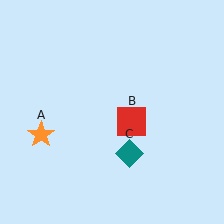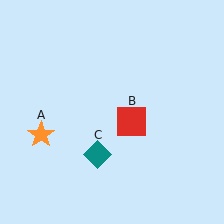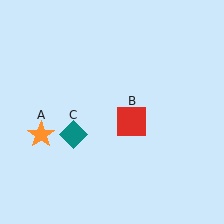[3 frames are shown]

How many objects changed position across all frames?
1 object changed position: teal diamond (object C).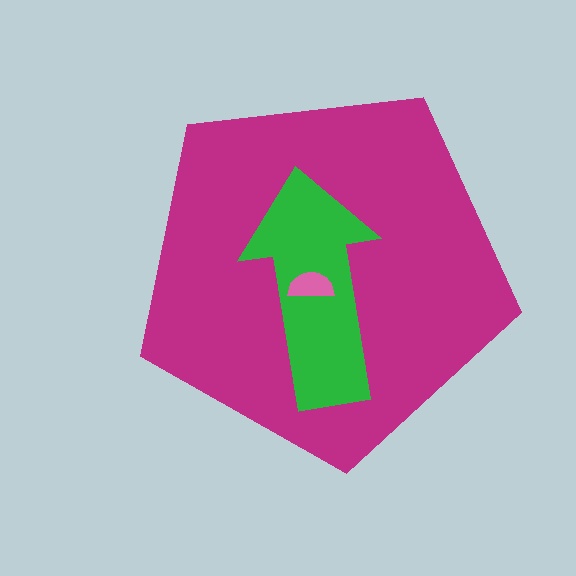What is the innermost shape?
The pink semicircle.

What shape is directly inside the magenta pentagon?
The green arrow.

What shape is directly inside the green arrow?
The pink semicircle.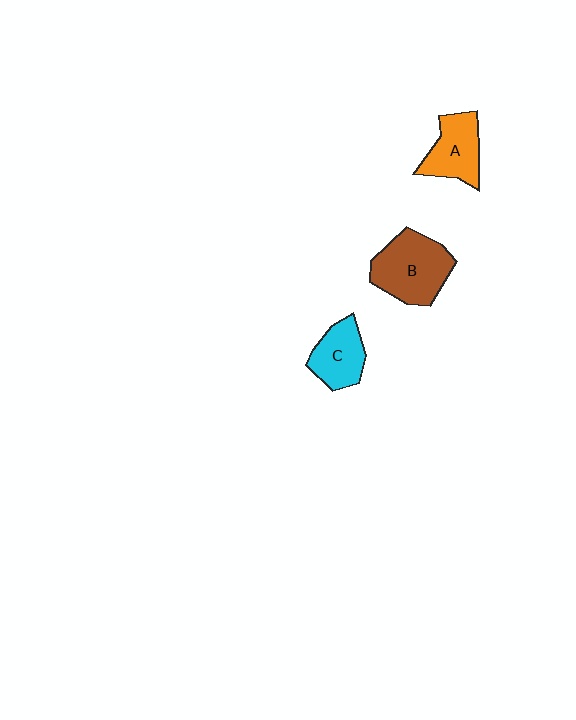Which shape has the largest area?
Shape B (brown).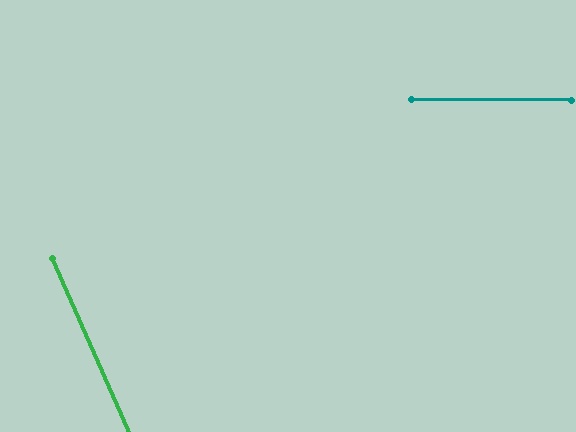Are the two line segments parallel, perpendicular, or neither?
Neither parallel nor perpendicular — they differ by about 66°.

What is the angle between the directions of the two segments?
Approximately 66 degrees.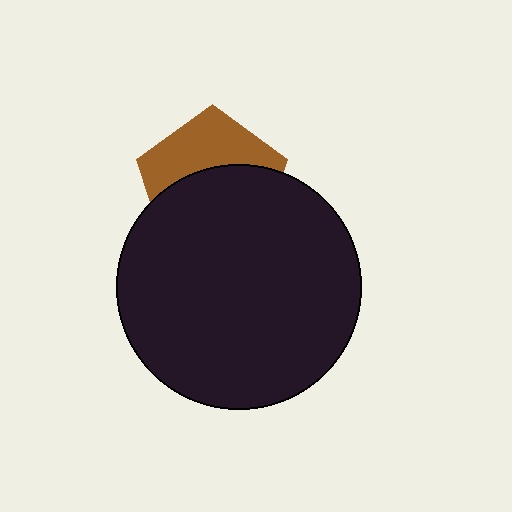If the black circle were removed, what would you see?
You would see the complete brown pentagon.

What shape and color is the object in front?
The object in front is a black circle.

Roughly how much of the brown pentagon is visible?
A small part of it is visible (roughly 41%).